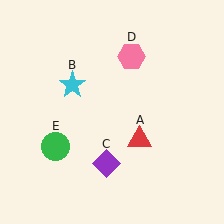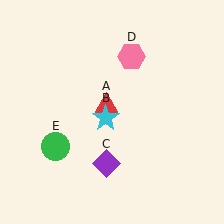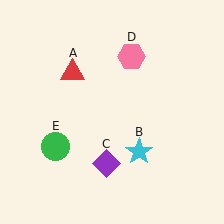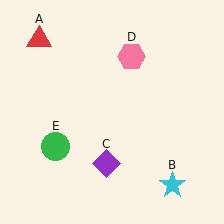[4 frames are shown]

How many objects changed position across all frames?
2 objects changed position: red triangle (object A), cyan star (object B).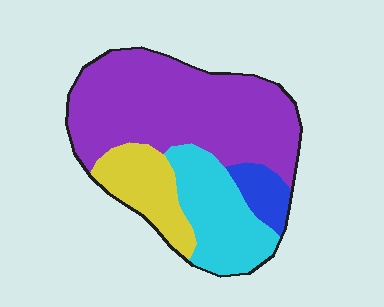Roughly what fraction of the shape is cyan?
Cyan covers 22% of the shape.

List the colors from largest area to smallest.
From largest to smallest: purple, cyan, yellow, blue.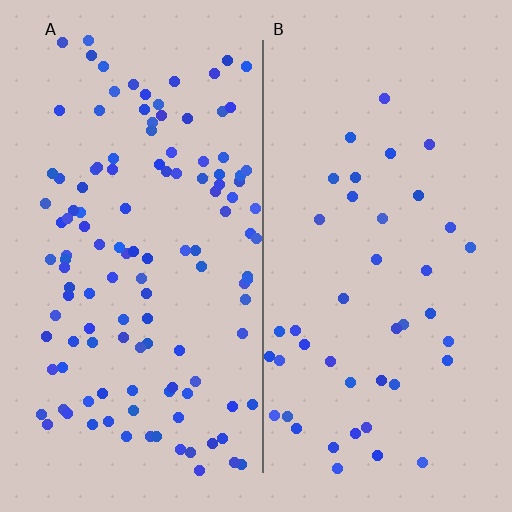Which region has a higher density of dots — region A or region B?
A (the left).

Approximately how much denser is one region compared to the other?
Approximately 2.9× — region A over region B.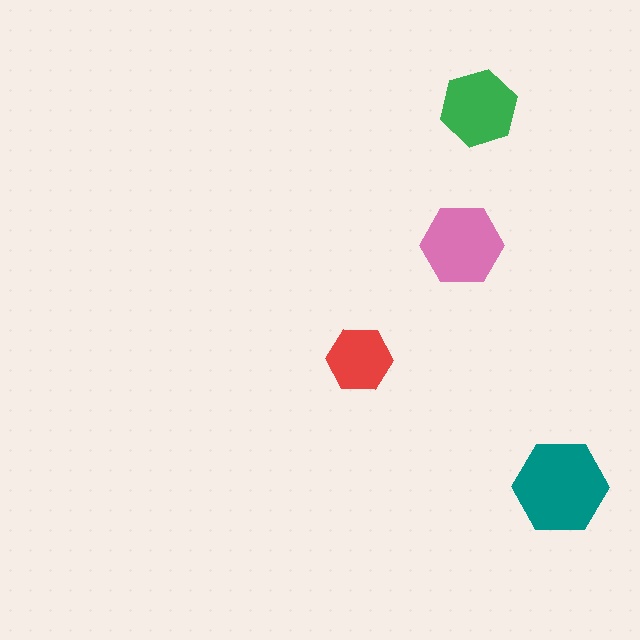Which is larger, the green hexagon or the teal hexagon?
The teal one.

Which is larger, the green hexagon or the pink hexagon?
The pink one.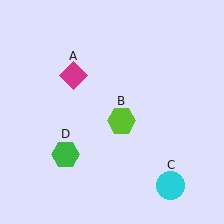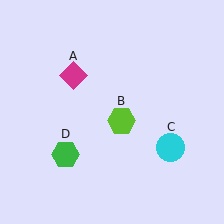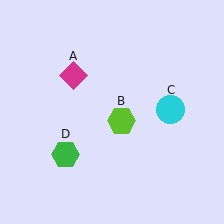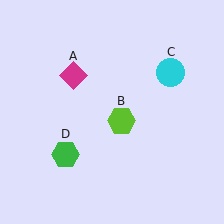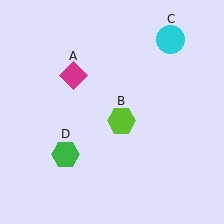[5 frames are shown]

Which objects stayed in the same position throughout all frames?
Magenta diamond (object A) and lime hexagon (object B) and green hexagon (object D) remained stationary.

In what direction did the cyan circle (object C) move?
The cyan circle (object C) moved up.